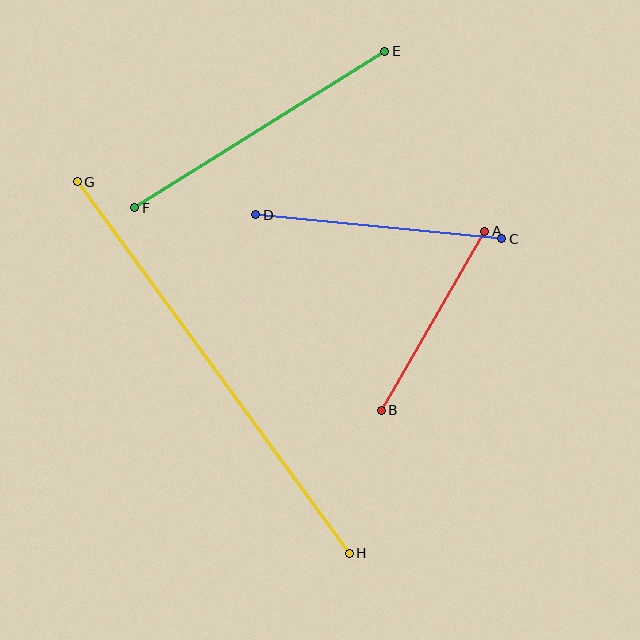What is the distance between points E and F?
The distance is approximately 295 pixels.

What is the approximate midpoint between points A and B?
The midpoint is at approximately (433, 321) pixels.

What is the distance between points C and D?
The distance is approximately 247 pixels.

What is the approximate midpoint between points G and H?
The midpoint is at approximately (213, 367) pixels.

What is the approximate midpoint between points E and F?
The midpoint is at approximately (260, 130) pixels.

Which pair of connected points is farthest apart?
Points G and H are farthest apart.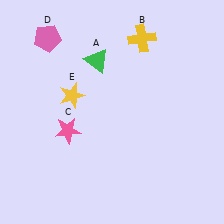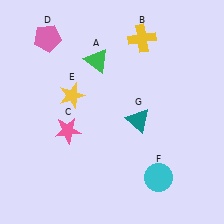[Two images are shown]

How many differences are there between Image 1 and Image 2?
There are 2 differences between the two images.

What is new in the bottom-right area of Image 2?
A teal triangle (G) was added in the bottom-right area of Image 2.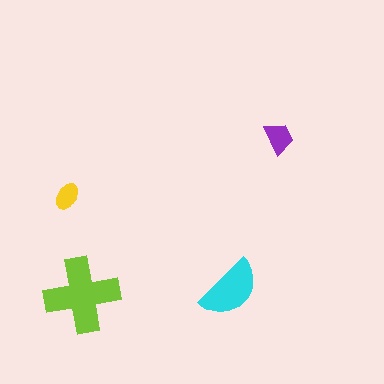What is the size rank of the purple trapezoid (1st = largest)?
3rd.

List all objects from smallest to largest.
The yellow ellipse, the purple trapezoid, the cyan semicircle, the lime cross.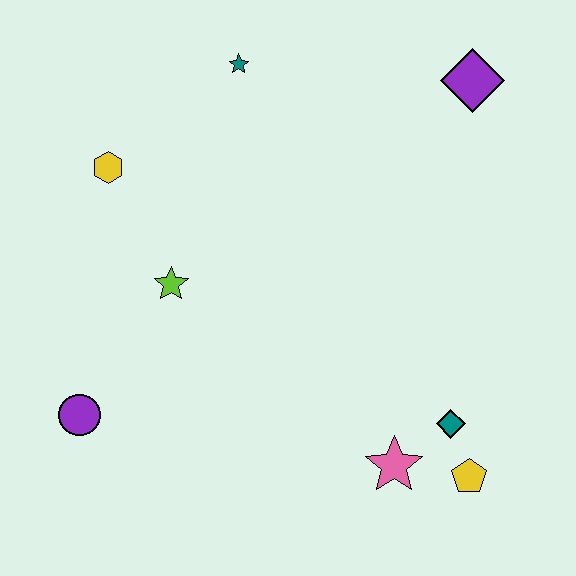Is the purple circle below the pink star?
No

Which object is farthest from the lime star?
The purple diamond is farthest from the lime star.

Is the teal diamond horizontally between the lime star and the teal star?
No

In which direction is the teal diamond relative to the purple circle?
The teal diamond is to the right of the purple circle.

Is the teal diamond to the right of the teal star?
Yes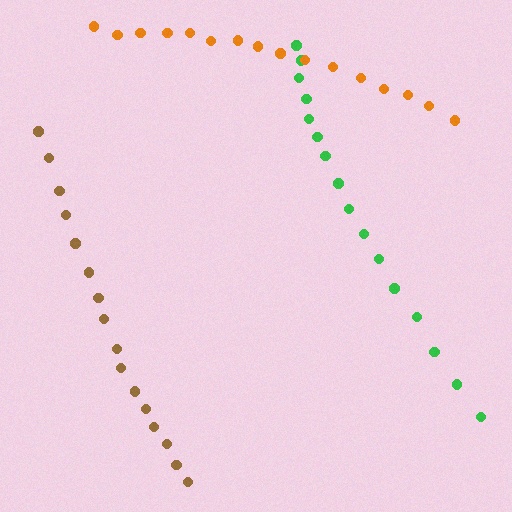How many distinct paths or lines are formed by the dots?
There are 3 distinct paths.